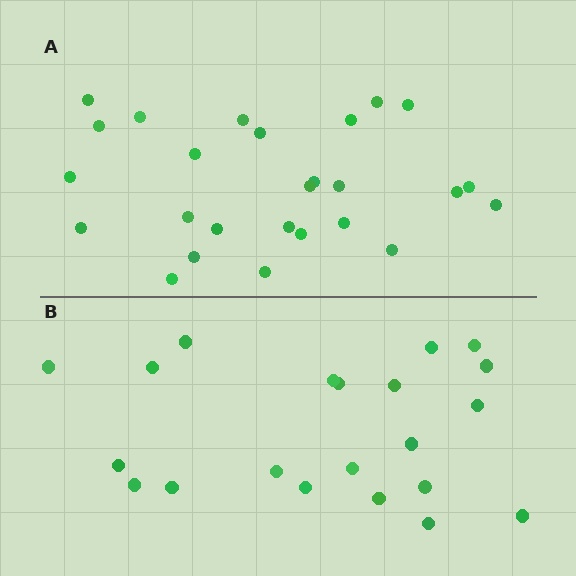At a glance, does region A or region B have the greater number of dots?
Region A (the top region) has more dots.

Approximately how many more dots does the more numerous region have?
Region A has about 5 more dots than region B.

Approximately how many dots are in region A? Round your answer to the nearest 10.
About 30 dots. (The exact count is 26, which rounds to 30.)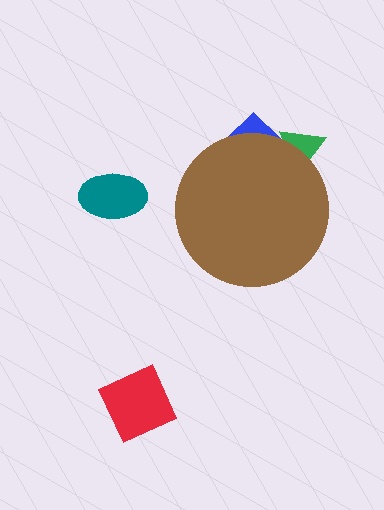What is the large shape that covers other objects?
A brown circle.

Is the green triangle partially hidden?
Yes, the green triangle is partially hidden behind the brown circle.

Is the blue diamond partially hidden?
Yes, the blue diamond is partially hidden behind the brown circle.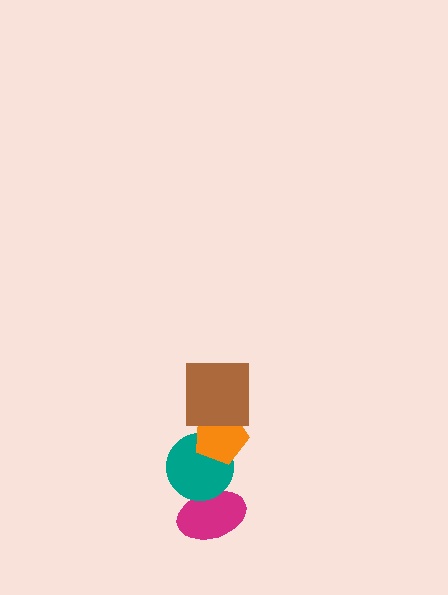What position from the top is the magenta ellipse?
The magenta ellipse is 4th from the top.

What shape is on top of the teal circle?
The orange pentagon is on top of the teal circle.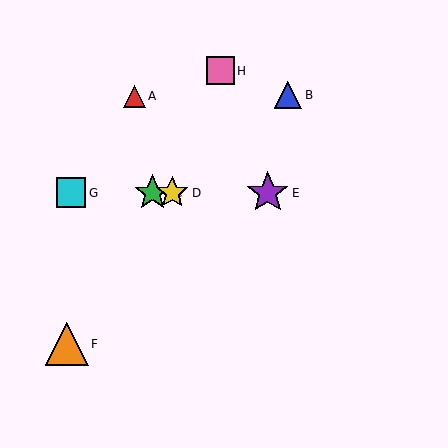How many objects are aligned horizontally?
4 objects (C, D, E, G) are aligned horizontally.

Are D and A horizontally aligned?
No, D is at y≈193 and A is at y≈96.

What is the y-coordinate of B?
Object B is at y≈95.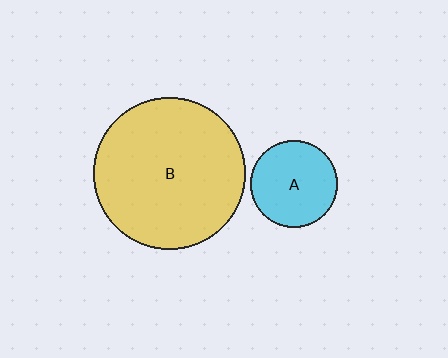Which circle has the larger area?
Circle B (yellow).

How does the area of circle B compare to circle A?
Approximately 3.0 times.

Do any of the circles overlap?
No, none of the circles overlap.